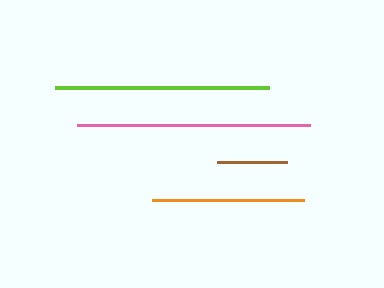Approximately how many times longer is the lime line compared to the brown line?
The lime line is approximately 3.1 times the length of the brown line.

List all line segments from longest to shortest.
From longest to shortest: pink, lime, orange, brown.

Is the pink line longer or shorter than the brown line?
The pink line is longer than the brown line.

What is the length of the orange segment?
The orange segment is approximately 152 pixels long.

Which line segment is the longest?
The pink line is the longest at approximately 233 pixels.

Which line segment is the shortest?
The brown line is the shortest at approximately 70 pixels.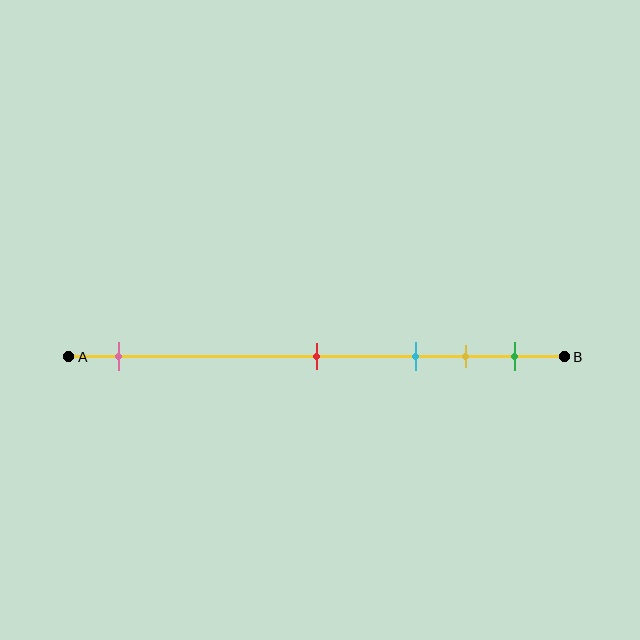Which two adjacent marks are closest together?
The yellow and green marks are the closest adjacent pair.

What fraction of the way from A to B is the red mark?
The red mark is approximately 50% (0.5) of the way from A to B.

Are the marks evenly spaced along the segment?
No, the marks are not evenly spaced.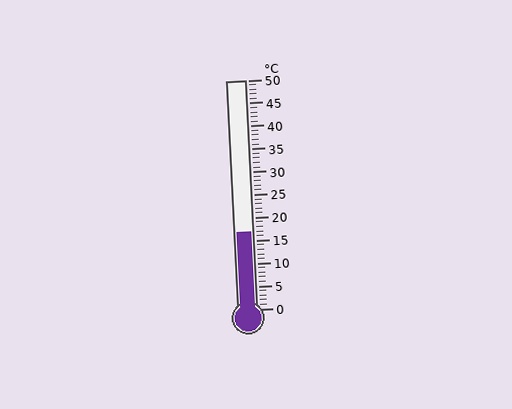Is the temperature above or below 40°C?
The temperature is below 40°C.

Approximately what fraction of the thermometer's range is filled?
The thermometer is filled to approximately 35% of its range.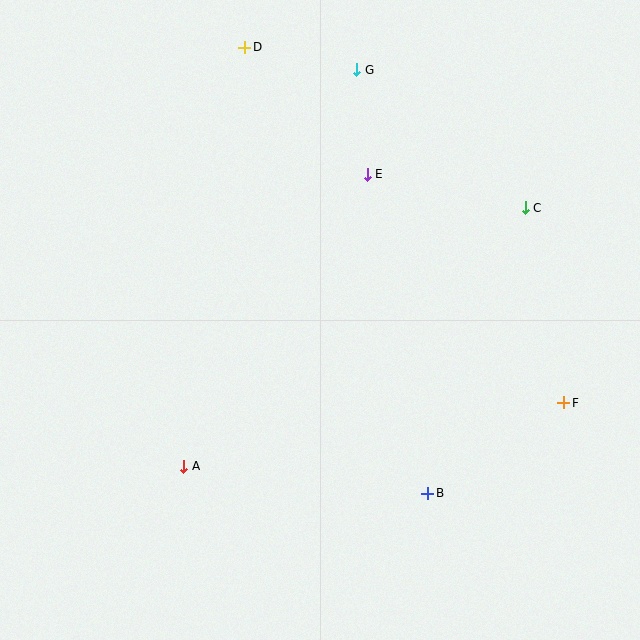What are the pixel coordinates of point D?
Point D is at (245, 47).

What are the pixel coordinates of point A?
Point A is at (184, 466).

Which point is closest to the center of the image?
Point E at (367, 174) is closest to the center.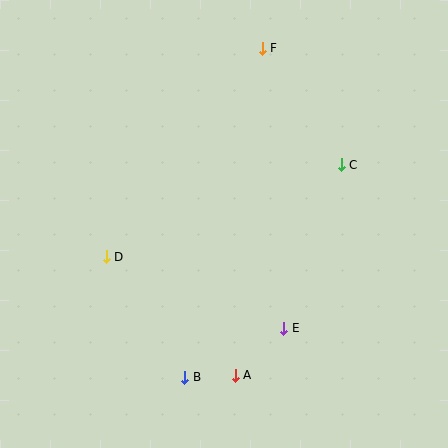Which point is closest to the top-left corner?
Point F is closest to the top-left corner.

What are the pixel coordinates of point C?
Point C is at (341, 165).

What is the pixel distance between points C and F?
The distance between C and F is 140 pixels.